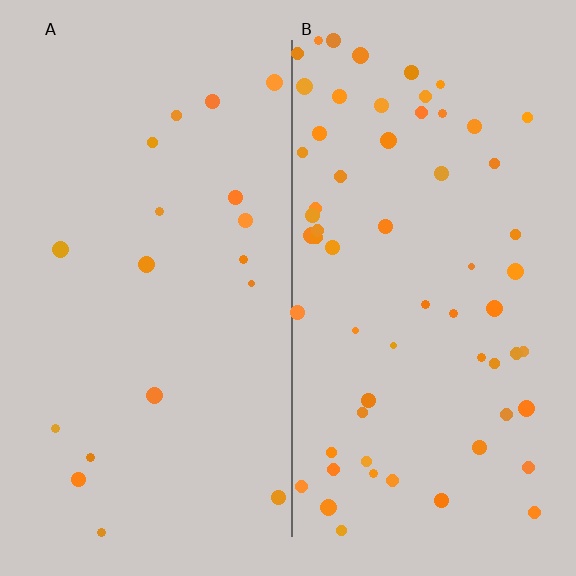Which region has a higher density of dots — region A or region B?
B (the right).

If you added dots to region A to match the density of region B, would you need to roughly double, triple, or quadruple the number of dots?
Approximately triple.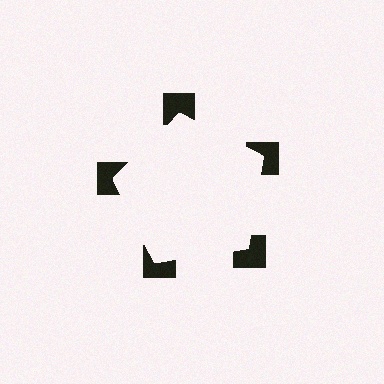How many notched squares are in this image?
There are 5 — one at each vertex of the illusory pentagon.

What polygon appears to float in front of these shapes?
An illusory pentagon — its edges are inferred from the aligned wedge cuts in the notched squares, not physically drawn.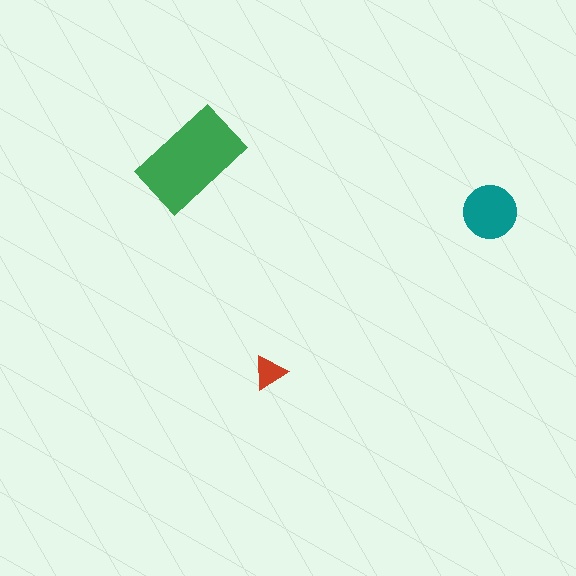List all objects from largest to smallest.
The green rectangle, the teal circle, the red triangle.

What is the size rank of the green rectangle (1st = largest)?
1st.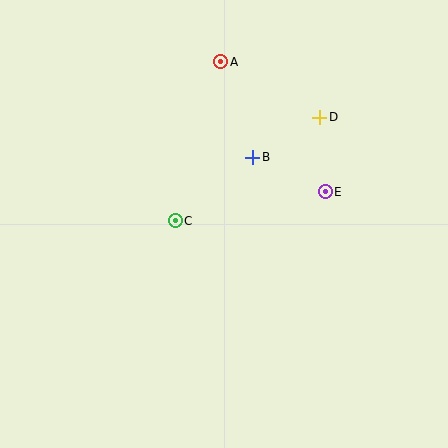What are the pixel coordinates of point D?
Point D is at (320, 117).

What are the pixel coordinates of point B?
Point B is at (253, 157).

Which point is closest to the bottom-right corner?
Point E is closest to the bottom-right corner.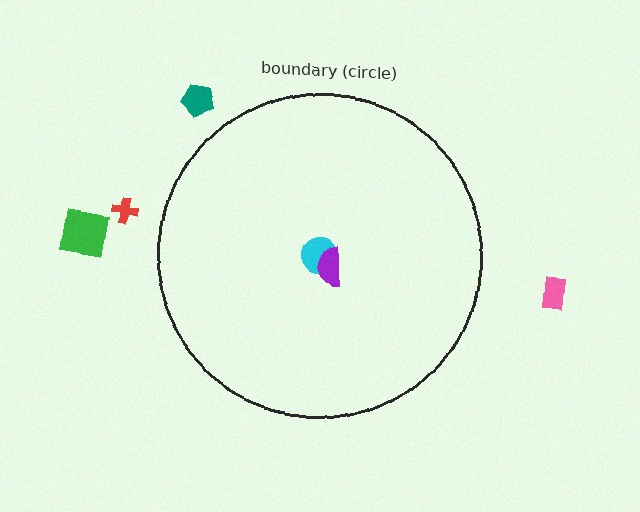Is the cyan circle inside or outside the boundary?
Inside.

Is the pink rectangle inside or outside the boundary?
Outside.